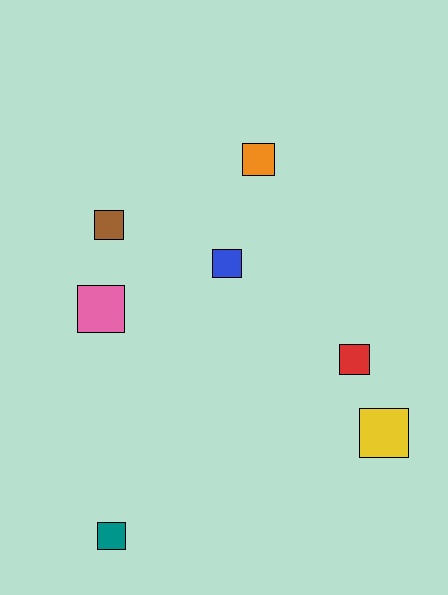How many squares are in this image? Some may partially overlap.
There are 7 squares.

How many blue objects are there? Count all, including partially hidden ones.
There is 1 blue object.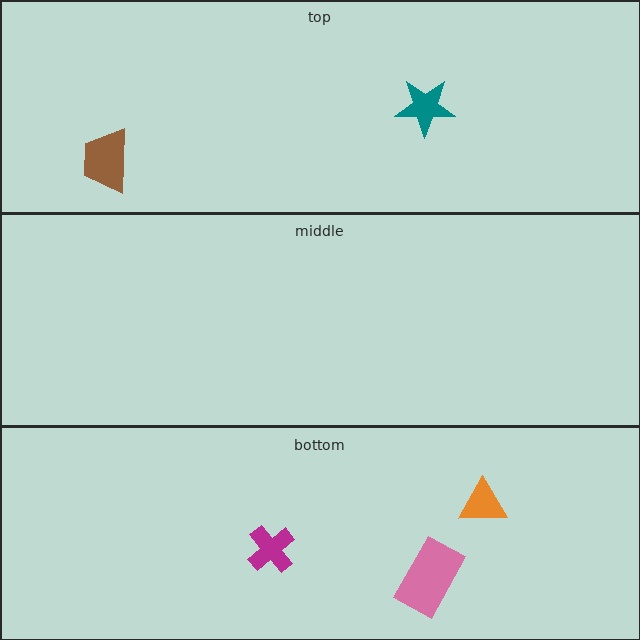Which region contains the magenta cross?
The bottom region.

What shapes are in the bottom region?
The magenta cross, the orange triangle, the pink rectangle.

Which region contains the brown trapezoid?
The top region.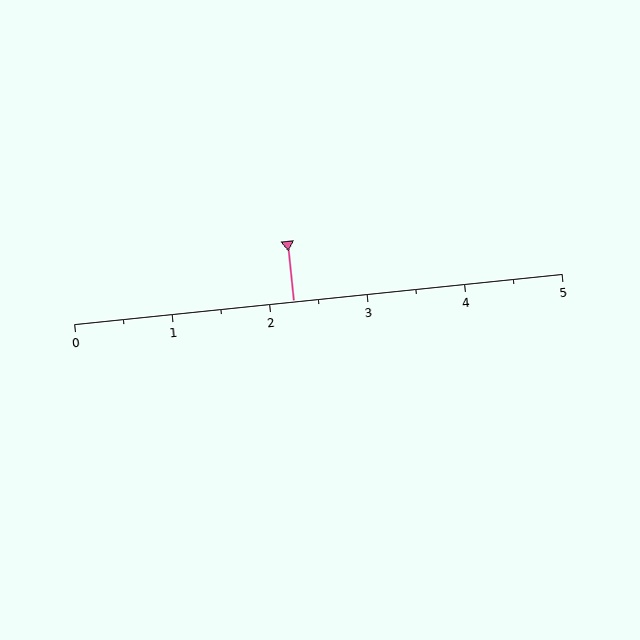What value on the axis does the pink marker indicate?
The marker indicates approximately 2.2.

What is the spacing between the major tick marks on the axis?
The major ticks are spaced 1 apart.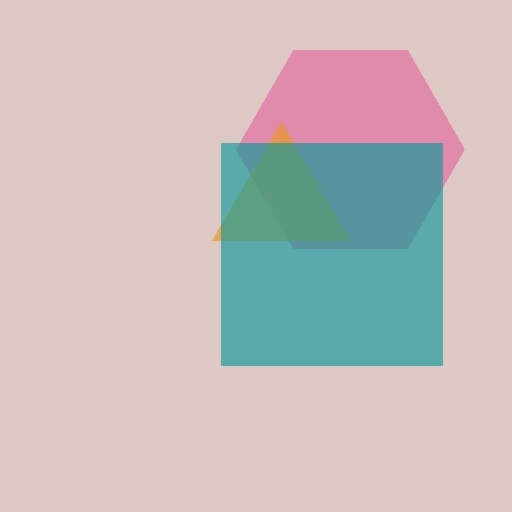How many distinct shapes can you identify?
There are 3 distinct shapes: a pink hexagon, an orange triangle, a teal square.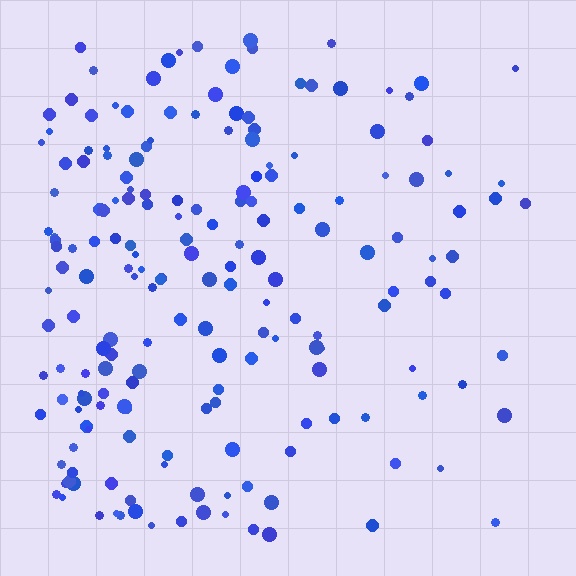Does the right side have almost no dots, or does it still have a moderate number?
Still a moderate number, just noticeably fewer than the left.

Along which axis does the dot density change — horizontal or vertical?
Horizontal.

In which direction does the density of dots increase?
From right to left, with the left side densest.